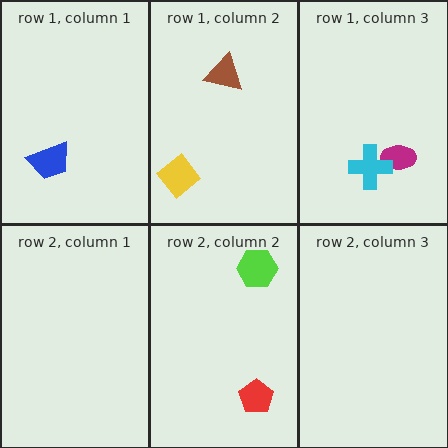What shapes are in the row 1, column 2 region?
The brown triangle, the yellow diamond.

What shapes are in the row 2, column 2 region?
The red pentagon, the lime hexagon.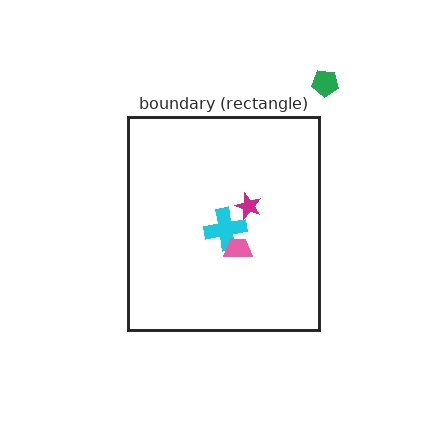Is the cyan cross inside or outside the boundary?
Inside.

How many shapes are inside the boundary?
3 inside, 1 outside.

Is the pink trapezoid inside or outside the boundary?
Inside.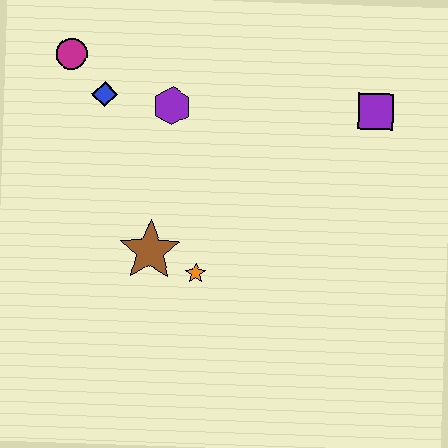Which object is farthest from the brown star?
The purple square is farthest from the brown star.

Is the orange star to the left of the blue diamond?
No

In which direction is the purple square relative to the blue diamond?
The purple square is to the right of the blue diamond.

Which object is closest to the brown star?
The orange star is closest to the brown star.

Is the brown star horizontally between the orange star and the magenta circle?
Yes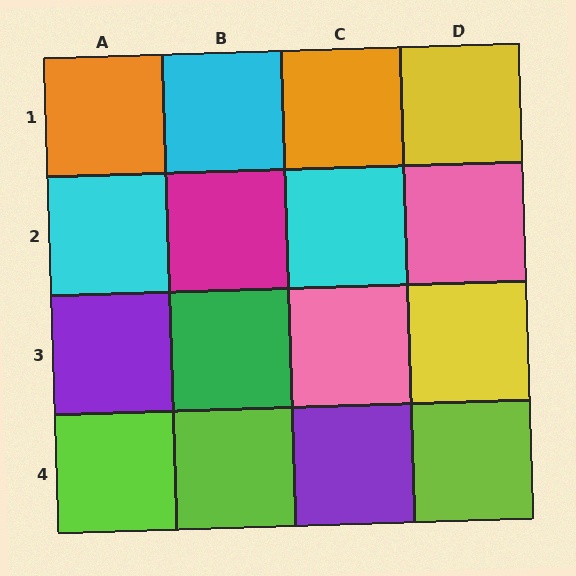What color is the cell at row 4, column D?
Lime.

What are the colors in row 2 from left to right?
Cyan, magenta, cyan, pink.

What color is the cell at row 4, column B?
Lime.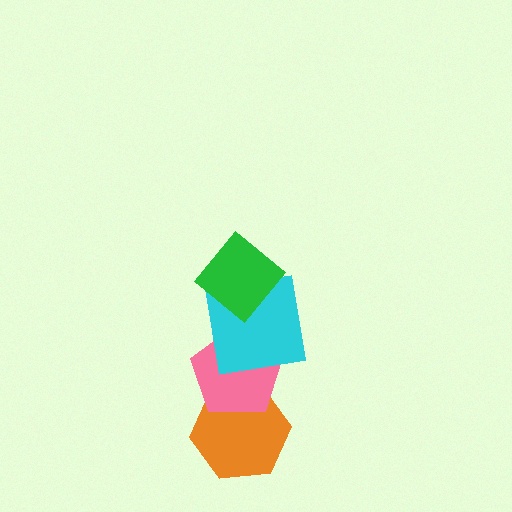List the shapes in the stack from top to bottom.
From top to bottom: the green diamond, the cyan square, the pink pentagon, the orange hexagon.